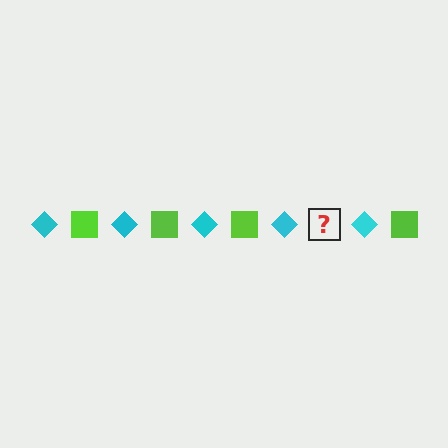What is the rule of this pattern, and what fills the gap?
The rule is that the pattern alternates between cyan diamond and lime square. The gap should be filled with a lime square.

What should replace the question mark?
The question mark should be replaced with a lime square.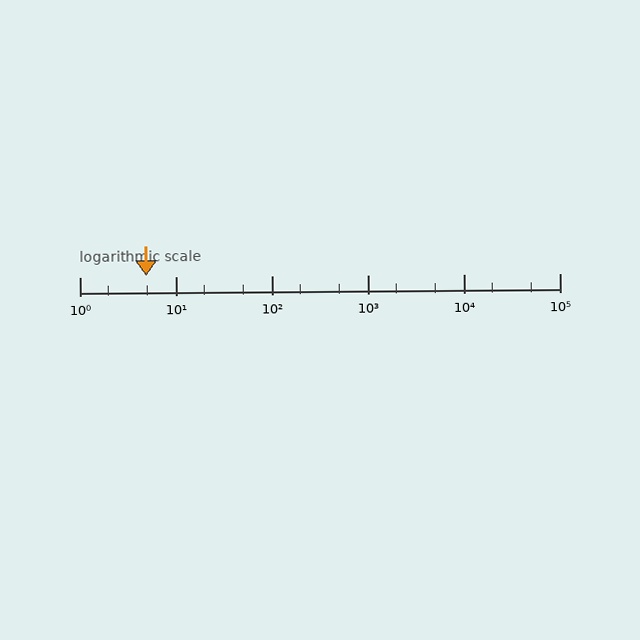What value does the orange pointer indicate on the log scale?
The pointer indicates approximately 4.9.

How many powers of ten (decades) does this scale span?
The scale spans 5 decades, from 1 to 100000.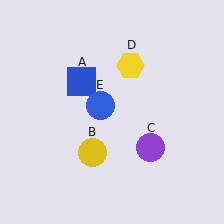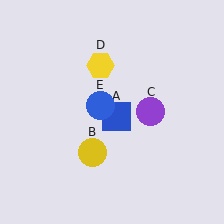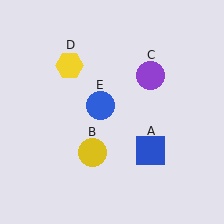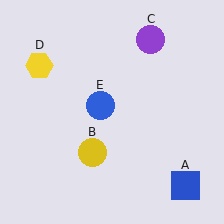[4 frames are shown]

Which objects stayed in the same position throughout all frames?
Yellow circle (object B) and blue circle (object E) remained stationary.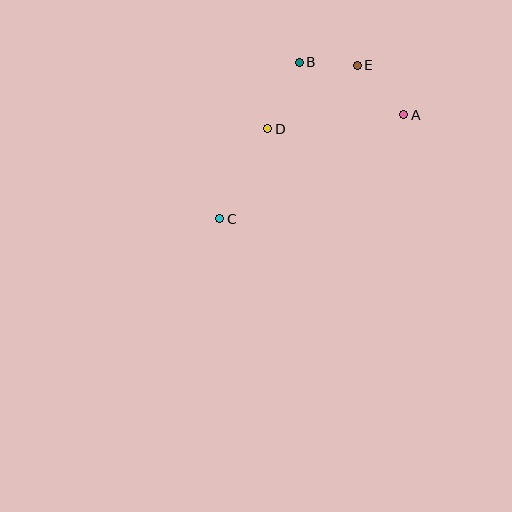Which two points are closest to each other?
Points B and E are closest to each other.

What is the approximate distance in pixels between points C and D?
The distance between C and D is approximately 102 pixels.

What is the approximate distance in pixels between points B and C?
The distance between B and C is approximately 176 pixels.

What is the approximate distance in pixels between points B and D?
The distance between B and D is approximately 73 pixels.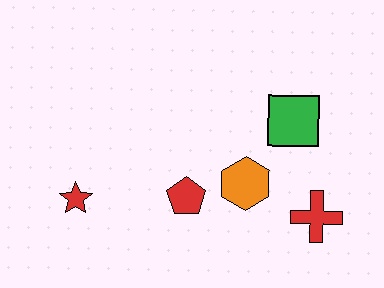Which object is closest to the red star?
The red pentagon is closest to the red star.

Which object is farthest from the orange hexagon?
The red star is farthest from the orange hexagon.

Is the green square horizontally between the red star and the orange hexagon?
No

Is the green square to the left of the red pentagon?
No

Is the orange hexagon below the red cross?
No